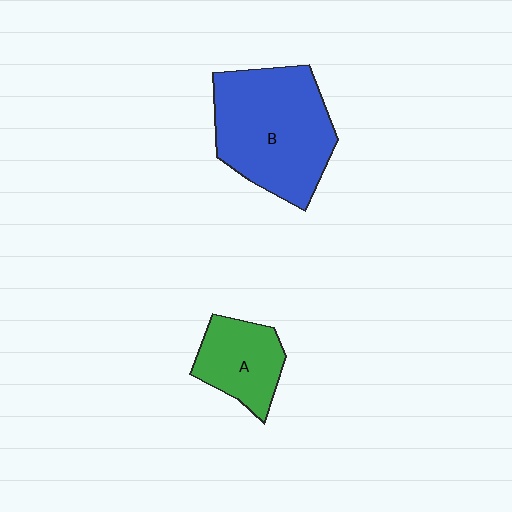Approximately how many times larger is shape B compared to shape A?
Approximately 2.1 times.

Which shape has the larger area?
Shape B (blue).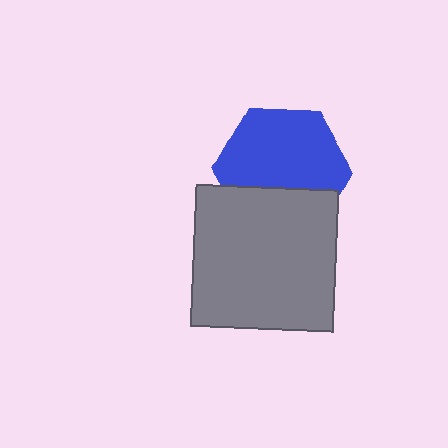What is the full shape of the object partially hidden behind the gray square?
The partially hidden object is a blue hexagon.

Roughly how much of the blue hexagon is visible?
Most of it is visible (roughly 67%).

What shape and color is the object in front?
The object in front is a gray square.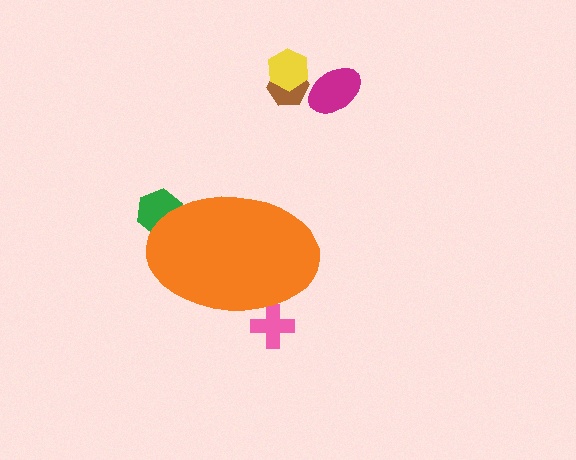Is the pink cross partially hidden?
Yes, the pink cross is partially hidden behind the orange ellipse.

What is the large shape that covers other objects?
An orange ellipse.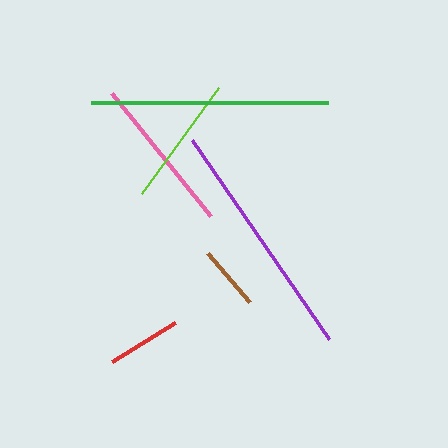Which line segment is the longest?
The purple line is the longest at approximately 242 pixels.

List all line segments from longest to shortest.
From longest to shortest: purple, green, pink, lime, red, brown.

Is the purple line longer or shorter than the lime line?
The purple line is longer than the lime line.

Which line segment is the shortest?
The brown line is the shortest at approximately 64 pixels.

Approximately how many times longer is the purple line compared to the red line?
The purple line is approximately 3.3 times the length of the red line.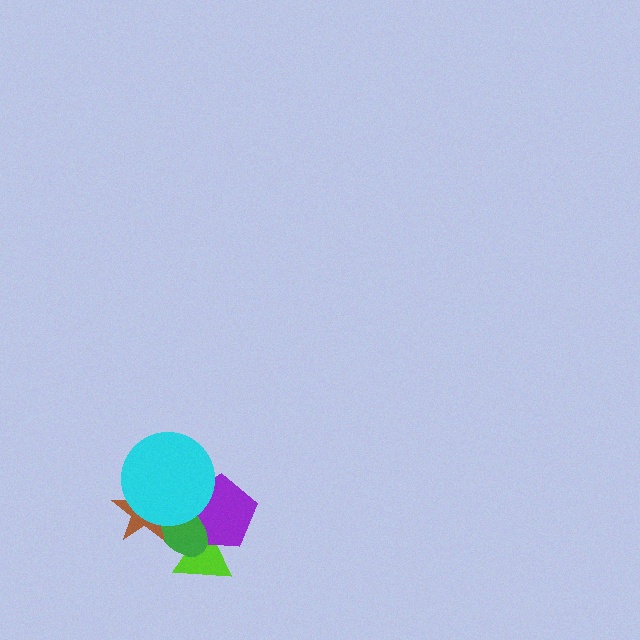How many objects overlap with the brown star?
2 objects overlap with the brown star.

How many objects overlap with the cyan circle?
3 objects overlap with the cyan circle.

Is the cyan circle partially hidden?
No, no other shape covers it.